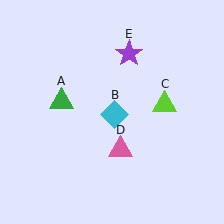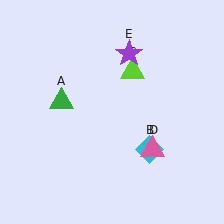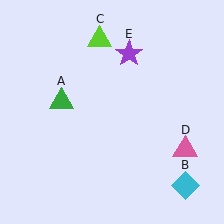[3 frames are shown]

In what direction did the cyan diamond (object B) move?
The cyan diamond (object B) moved down and to the right.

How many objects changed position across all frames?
3 objects changed position: cyan diamond (object B), lime triangle (object C), pink triangle (object D).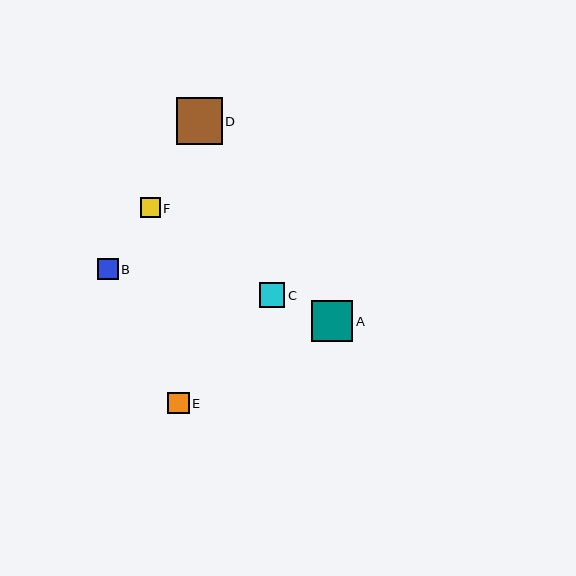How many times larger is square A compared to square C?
Square A is approximately 1.7 times the size of square C.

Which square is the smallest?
Square F is the smallest with a size of approximately 20 pixels.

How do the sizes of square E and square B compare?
Square E and square B are approximately the same size.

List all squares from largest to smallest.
From largest to smallest: D, A, C, E, B, F.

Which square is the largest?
Square D is the largest with a size of approximately 46 pixels.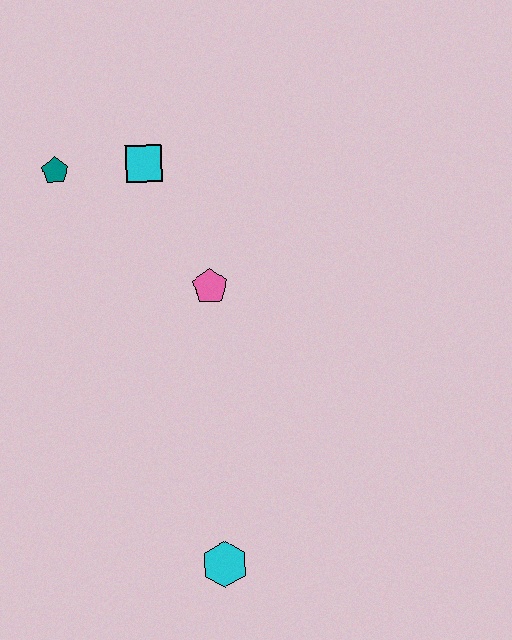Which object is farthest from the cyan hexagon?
The teal pentagon is farthest from the cyan hexagon.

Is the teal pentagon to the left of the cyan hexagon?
Yes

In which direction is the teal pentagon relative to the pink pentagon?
The teal pentagon is to the left of the pink pentagon.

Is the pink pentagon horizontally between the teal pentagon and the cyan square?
No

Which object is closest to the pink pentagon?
The cyan square is closest to the pink pentagon.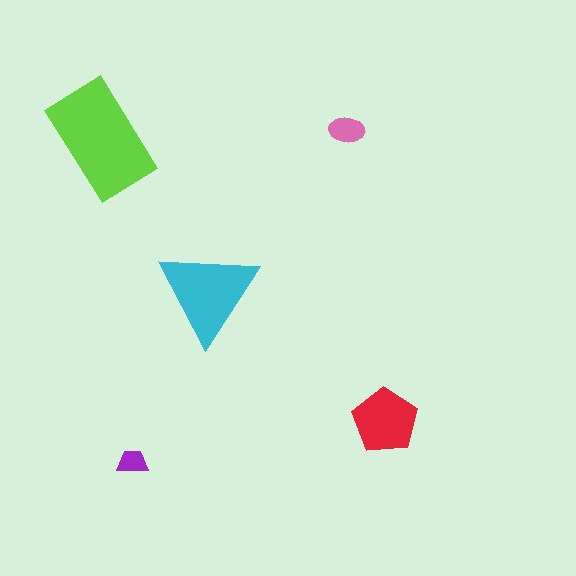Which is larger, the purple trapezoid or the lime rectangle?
The lime rectangle.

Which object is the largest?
The lime rectangle.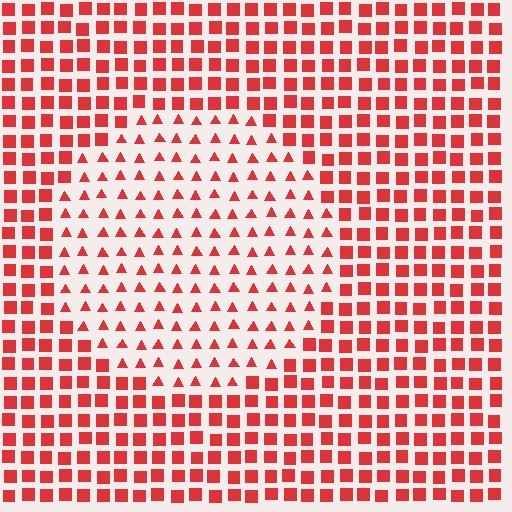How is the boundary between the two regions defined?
The boundary is defined by a change in element shape: triangles inside vs. squares outside. All elements share the same color and spacing.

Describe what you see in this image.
The image is filled with small red elements arranged in a uniform grid. A circle-shaped region contains triangles, while the surrounding area contains squares. The boundary is defined purely by the change in element shape.